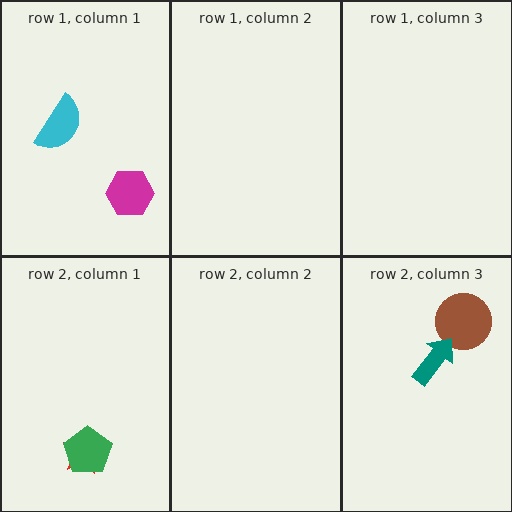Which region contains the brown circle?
The row 2, column 3 region.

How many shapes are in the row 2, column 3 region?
2.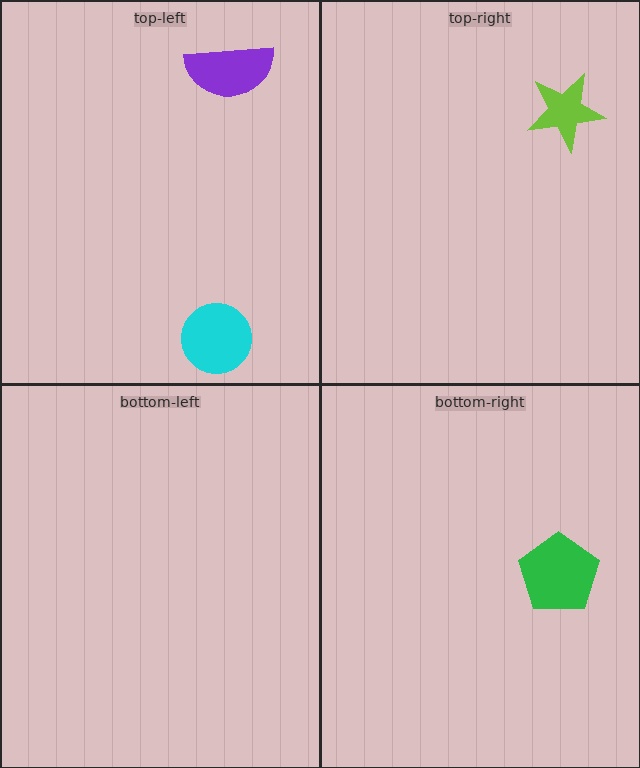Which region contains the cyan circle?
The top-left region.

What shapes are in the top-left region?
The purple semicircle, the cyan circle.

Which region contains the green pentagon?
The bottom-right region.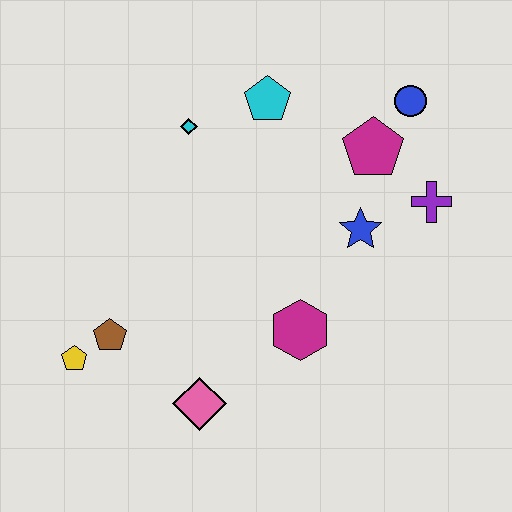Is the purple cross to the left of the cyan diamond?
No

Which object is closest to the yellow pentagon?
The brown pentagon is closest to the yellow pentagon.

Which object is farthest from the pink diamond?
The blue circle is farthest from the pink diamond.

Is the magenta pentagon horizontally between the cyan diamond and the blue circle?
Yes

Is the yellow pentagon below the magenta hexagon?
Yes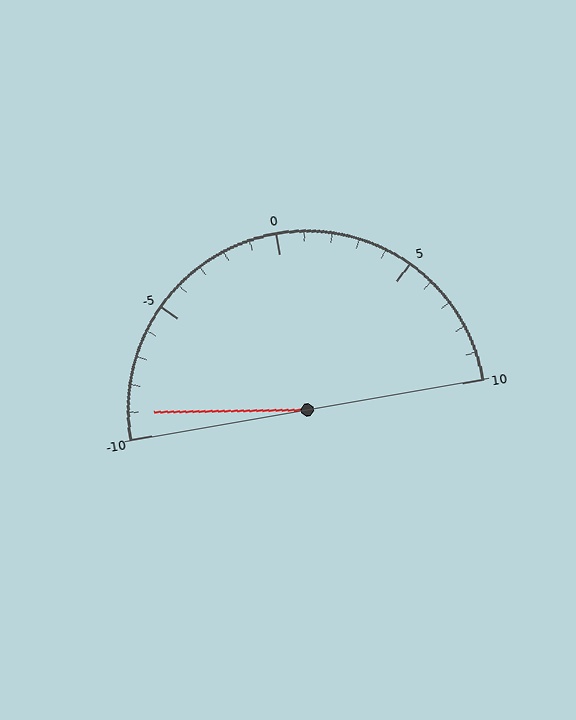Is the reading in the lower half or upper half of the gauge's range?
The reading is in the lower half of the range (-10 to 10).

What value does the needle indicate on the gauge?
The needle indicates approximately -9.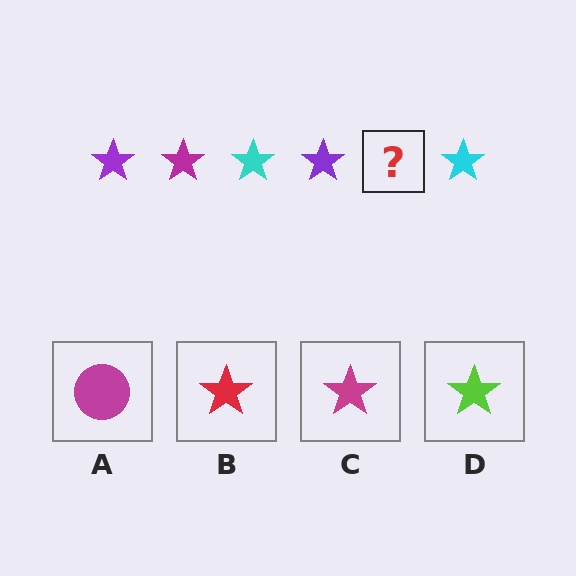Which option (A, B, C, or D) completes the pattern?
C.